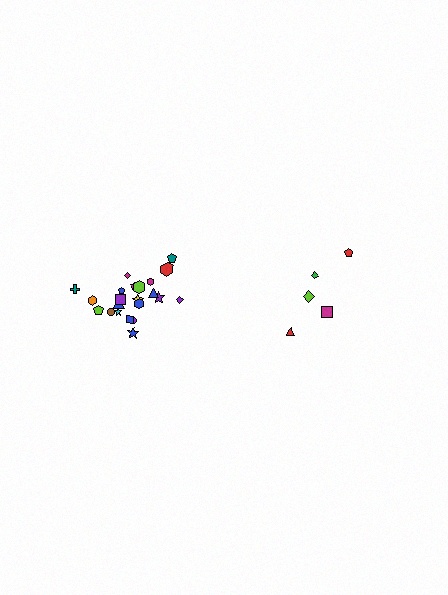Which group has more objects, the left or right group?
The left group.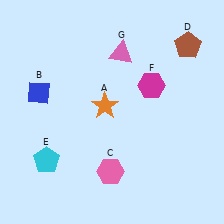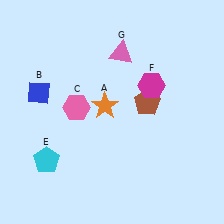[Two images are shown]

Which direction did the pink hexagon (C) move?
The pink hexagon (C) moved up.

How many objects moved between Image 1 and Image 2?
2 objects moved between the two images.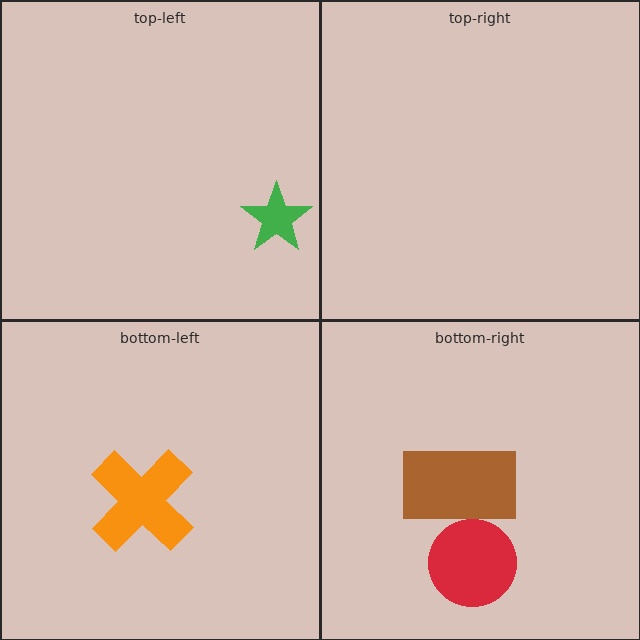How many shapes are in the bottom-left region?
1.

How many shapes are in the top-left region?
1.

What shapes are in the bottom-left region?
The orange cross.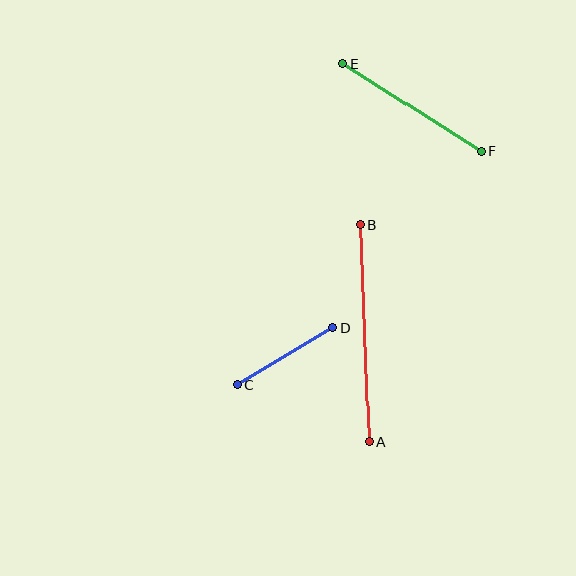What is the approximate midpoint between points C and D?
The midpoint is at approximately (285, 356) pixels.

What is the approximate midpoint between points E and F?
The midpoint is at approximately (412, 108) pixels.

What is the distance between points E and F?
The distance is approximately 165 pixels.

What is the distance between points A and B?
The distance is approximately 217 pixels.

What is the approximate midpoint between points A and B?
The midpoint is at approximately (364, 333) pixels.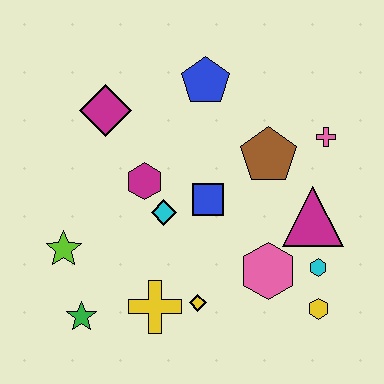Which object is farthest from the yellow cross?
The pink cross is farthest from the yellow cross.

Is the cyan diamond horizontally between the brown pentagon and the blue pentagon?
No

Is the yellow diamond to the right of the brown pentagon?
No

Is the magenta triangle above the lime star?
Yes